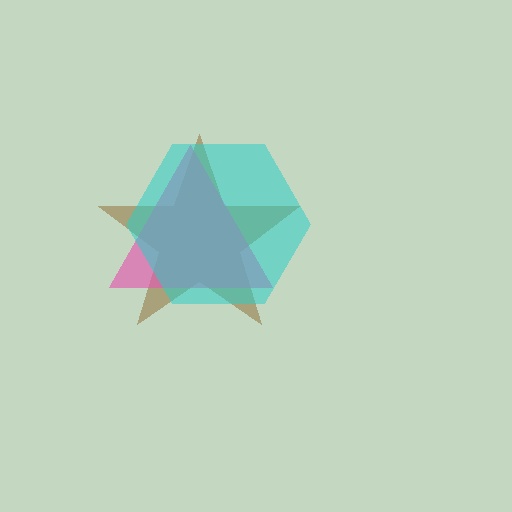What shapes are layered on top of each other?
The layered shapes are: a brown star, a pink triangle, a cyan hexagon.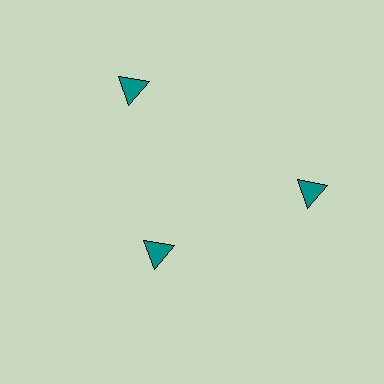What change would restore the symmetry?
The symmetry would be restored by moving it outward, back onto the ring so that all 3 triangles sit at equal angles and equal distance from the center.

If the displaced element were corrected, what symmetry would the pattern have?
It would have 3-fold rotational symmetry — the pattern would map onto itself every 120 degrees.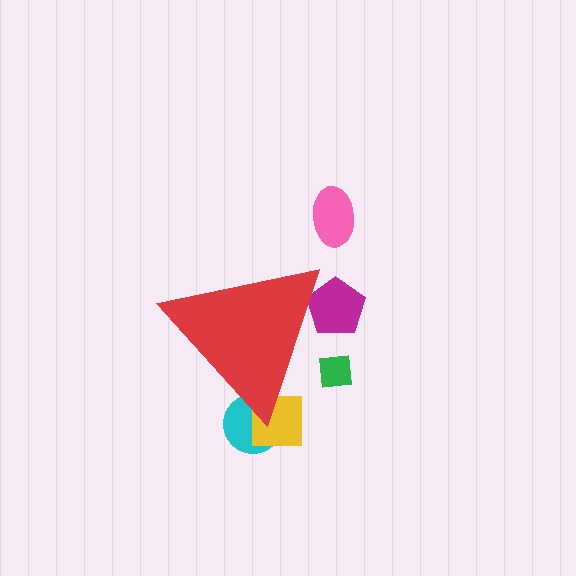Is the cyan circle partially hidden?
Yes, the cyan circle is partially hidden behind the red triangle.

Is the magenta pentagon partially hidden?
Yes, the magenta pentagon is partially hidden behind the red triangle.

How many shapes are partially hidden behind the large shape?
4 shapes are partially hidden.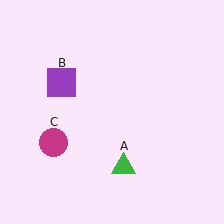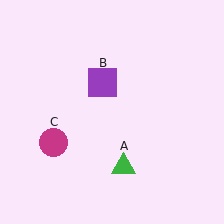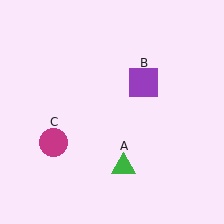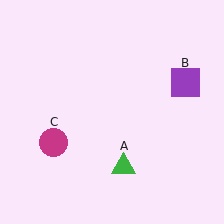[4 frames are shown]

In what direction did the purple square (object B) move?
The purple square (object B) moved right.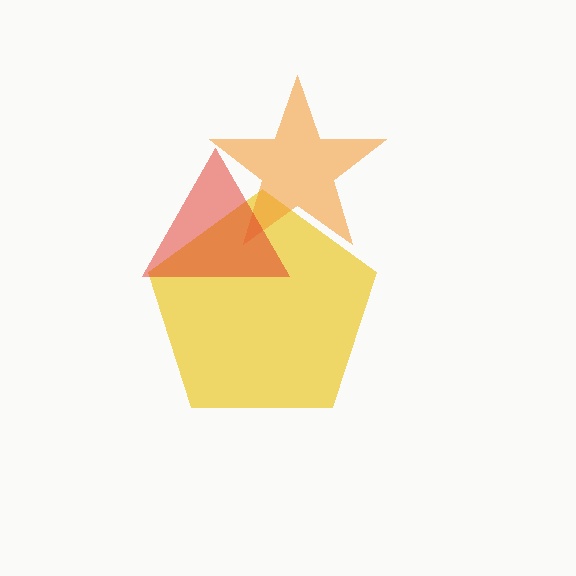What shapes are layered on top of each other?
The layered shapes are: a yellow pentagon, an orange star, a red triangle.